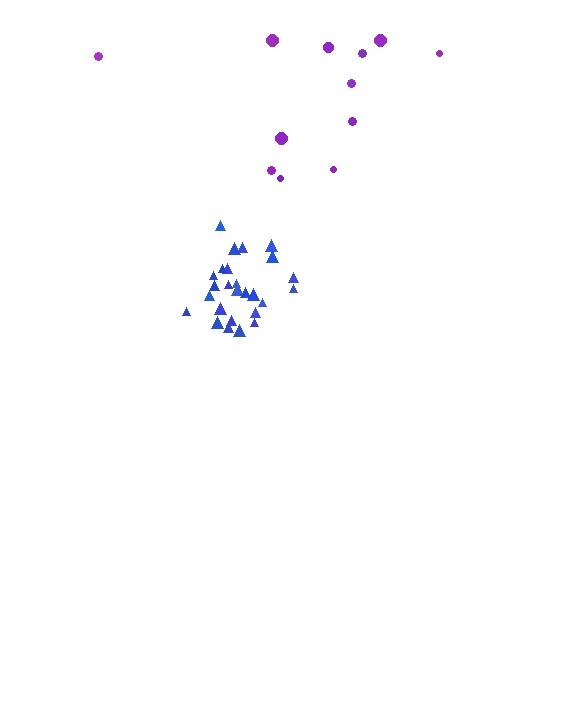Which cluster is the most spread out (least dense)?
Purple.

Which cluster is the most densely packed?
Blue.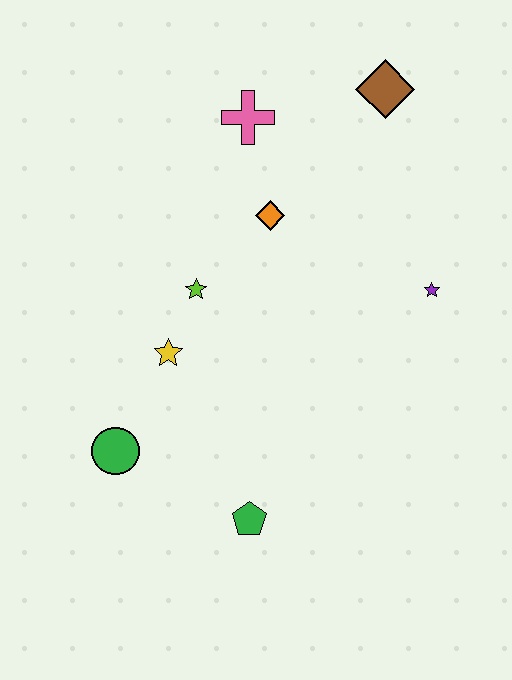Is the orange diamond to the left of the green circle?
No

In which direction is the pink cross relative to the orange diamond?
The pink cross is above the orange diamond.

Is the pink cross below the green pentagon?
No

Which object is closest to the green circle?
The yellow star is closest to the green circle.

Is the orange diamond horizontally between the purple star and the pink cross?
Yes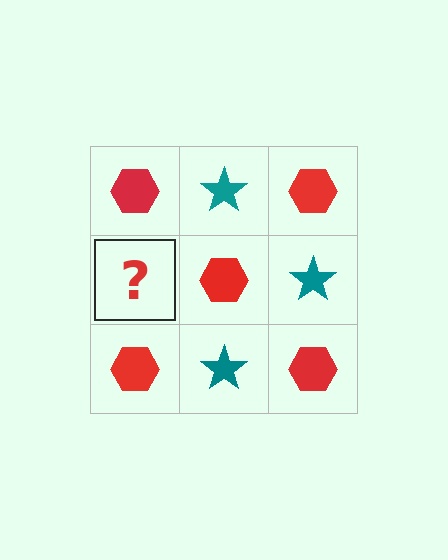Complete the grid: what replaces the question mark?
The question mark should be replaced with a teal star.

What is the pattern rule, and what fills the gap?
The rule is that it alternates red hexagon and teal star in a checkerboard pattern. The gap should be filled with a teal star.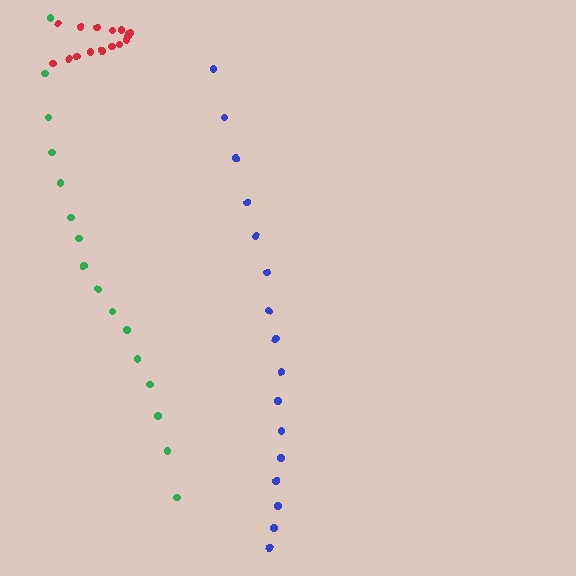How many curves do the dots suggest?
There are 3 distinct paths.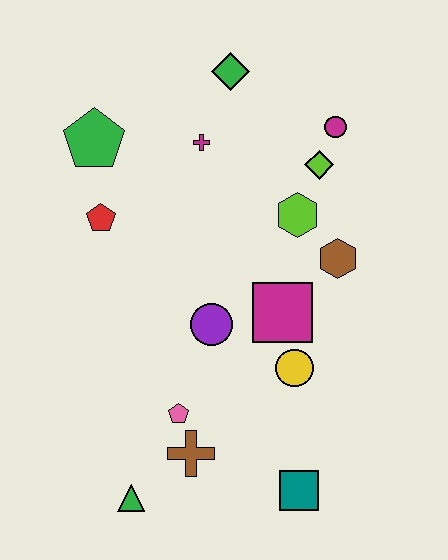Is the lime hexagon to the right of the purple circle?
Yes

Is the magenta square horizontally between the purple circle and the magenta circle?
Yes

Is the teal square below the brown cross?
Yes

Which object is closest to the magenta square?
The yellow circle is closest to the magenta square.